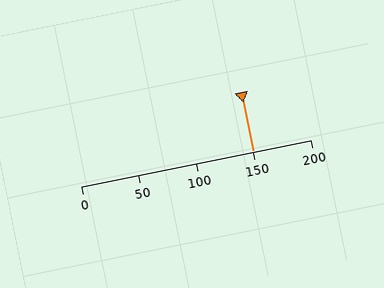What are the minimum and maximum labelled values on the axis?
The axis runs from 0 to 200.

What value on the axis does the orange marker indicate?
The marker indicates approximately 150.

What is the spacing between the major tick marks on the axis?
The major ticks are spaced 50 apart.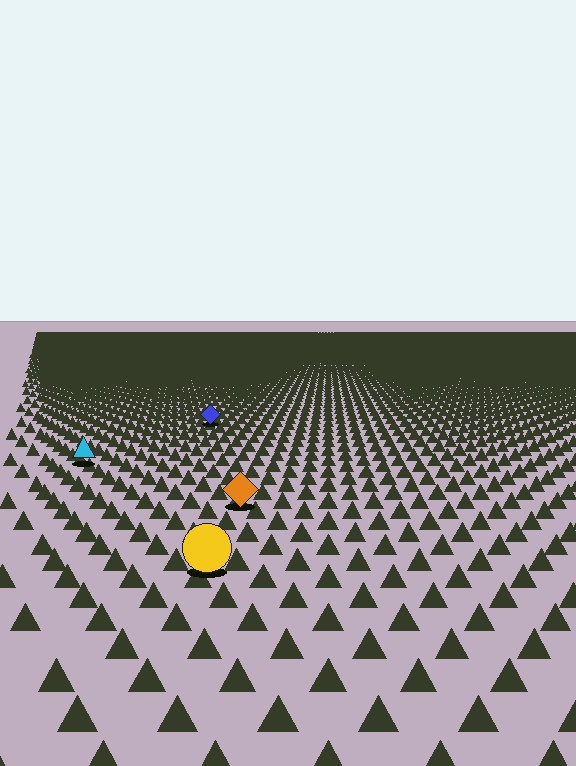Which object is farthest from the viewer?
The blue diamond is farthest from the viewer. It appears smaller and the ground texture around it is denser.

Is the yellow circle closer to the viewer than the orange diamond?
Yes. The yellow circle is closer — you can tell from the texture gradient: the ground texture is coarser near it.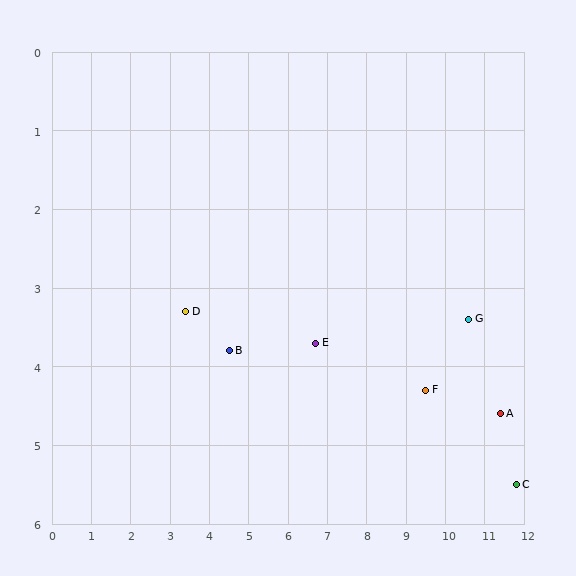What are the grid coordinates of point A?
Point A is at approximately (11.4, 4.6).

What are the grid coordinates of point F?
Point F is at approximately (9.5, 4.3).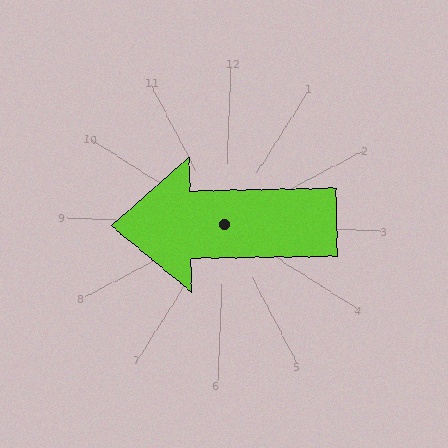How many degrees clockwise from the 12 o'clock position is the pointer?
Approximately 267 degrees.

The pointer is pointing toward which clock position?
Roughly 9 o'clock.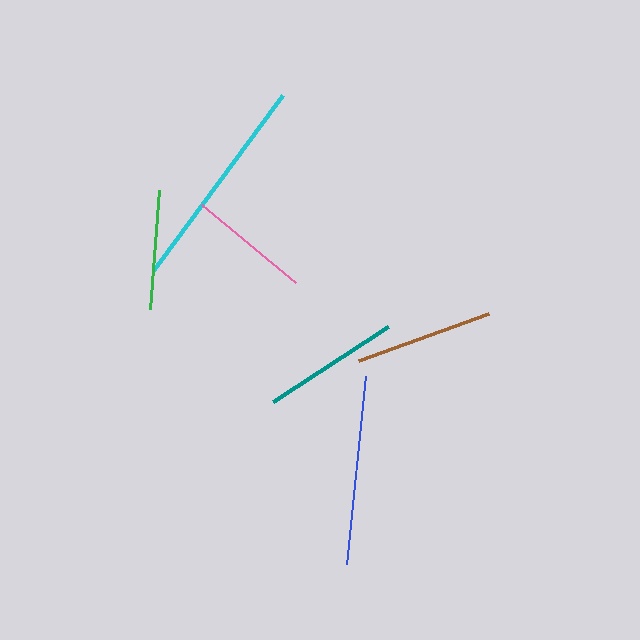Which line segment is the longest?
The cyan line is the longest at approximately 218 pixels.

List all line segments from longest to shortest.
From longest to shortest: cyan, blue, brown, teal, pink, green.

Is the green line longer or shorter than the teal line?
The teal line is longer than the green line.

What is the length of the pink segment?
The pink segment is approximately 122 pixels long.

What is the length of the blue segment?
The blue segment is approximately 189 pixels long.